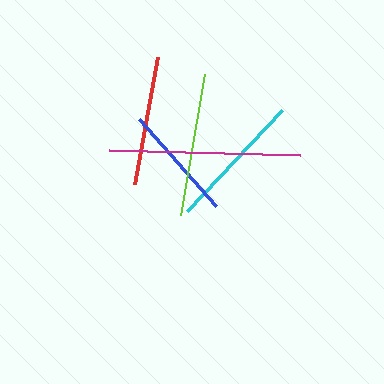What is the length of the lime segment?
The lime segment is approximately 143 pixels long.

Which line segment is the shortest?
The blue line is the shortest at approximately 117 pixels.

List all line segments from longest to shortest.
From longest to shortest: magenta, lime, cyan, red, blue.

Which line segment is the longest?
The magenta line is the longest at approximately 192 pixels.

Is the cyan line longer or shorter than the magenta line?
The magenta line is longer than the cyan line.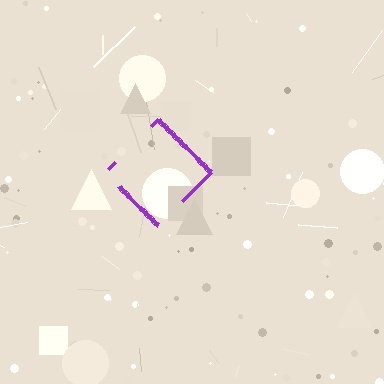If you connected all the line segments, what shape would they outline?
They would outline a diamond.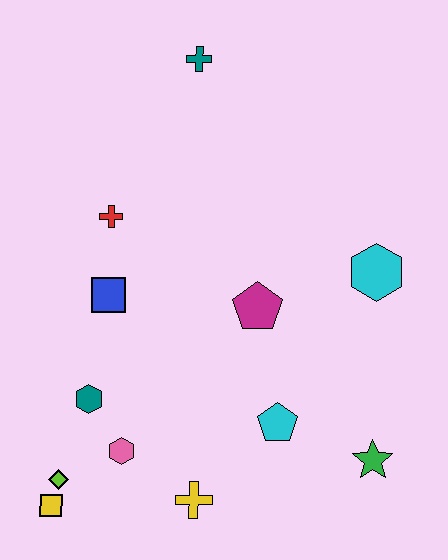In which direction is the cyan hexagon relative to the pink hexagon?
The cyan hexagon is to the right of the pink hexagon.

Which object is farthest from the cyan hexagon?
The yellow square is farthest from the cyan hexagon.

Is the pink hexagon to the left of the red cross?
No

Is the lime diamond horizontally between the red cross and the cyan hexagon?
No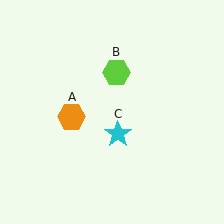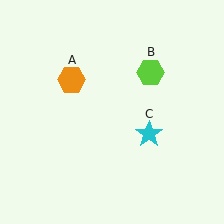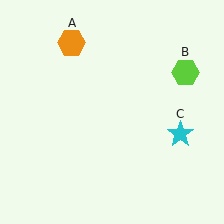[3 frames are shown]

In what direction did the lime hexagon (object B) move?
The lime hexagon (object B) moved right.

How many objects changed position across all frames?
3 objects changed position: orange hexagon (object A), lime hexagon (object B), cyan star (object C).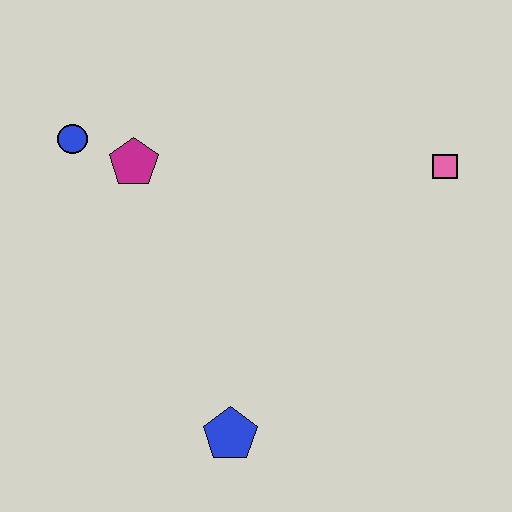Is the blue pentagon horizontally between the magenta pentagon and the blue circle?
No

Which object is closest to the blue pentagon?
The magenta pentagon is closest to the blue pentagon.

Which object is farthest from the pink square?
The blue circle is farthest from the pink square.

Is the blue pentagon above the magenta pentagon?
No